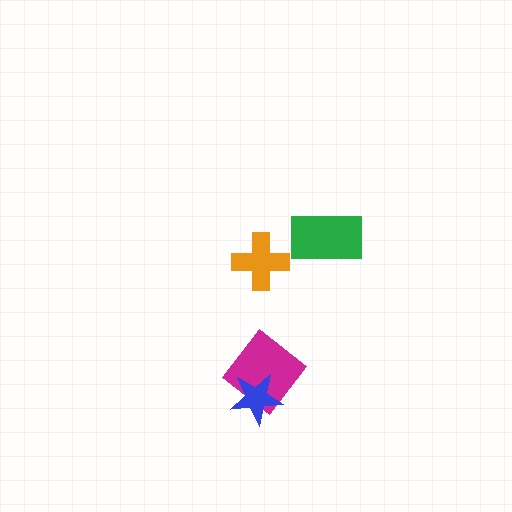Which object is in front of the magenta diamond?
The blue star is in front of the magenta diamond.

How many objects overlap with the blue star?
1 object overlaps with the blue star.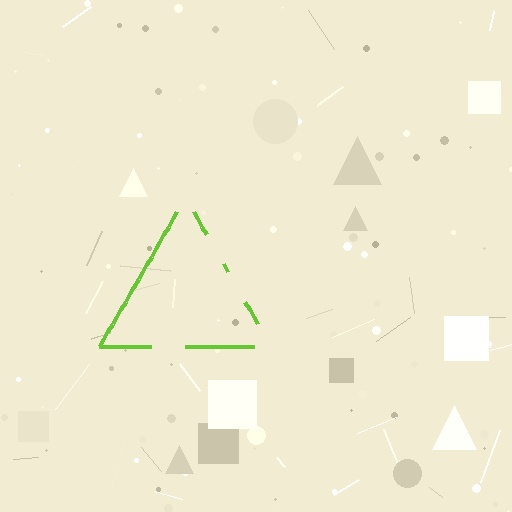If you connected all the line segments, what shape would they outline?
They would outline a triangle.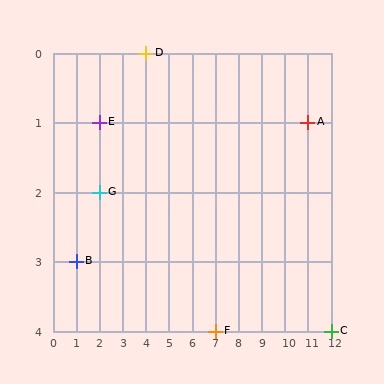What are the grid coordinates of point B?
Point B is at grid coordinates (1, 3).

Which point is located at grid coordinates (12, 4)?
Point C is at (12, 4).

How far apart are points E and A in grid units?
Points E and A are 9 columns apart.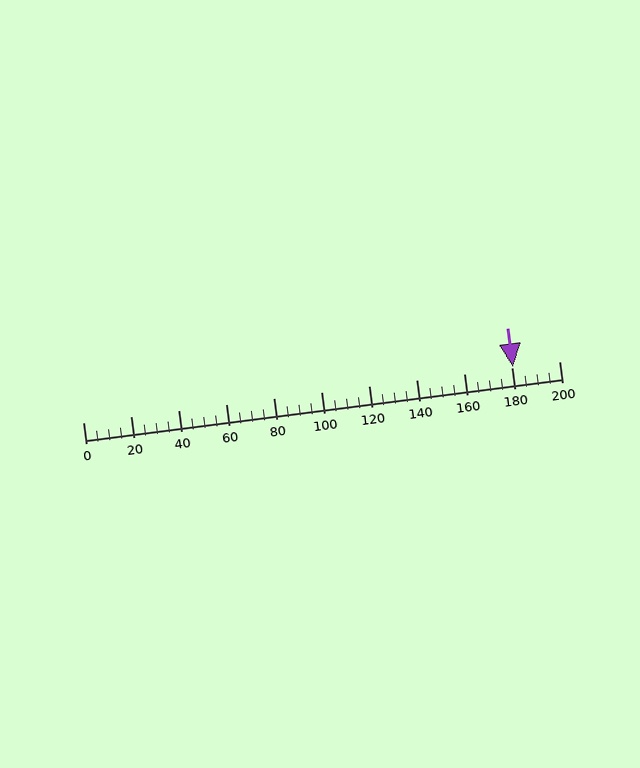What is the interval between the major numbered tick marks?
The major tick marks are spaced 20 units apart.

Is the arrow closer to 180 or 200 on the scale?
The arrow is closer to 180.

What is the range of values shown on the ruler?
The ruler shows values from 0 to 200.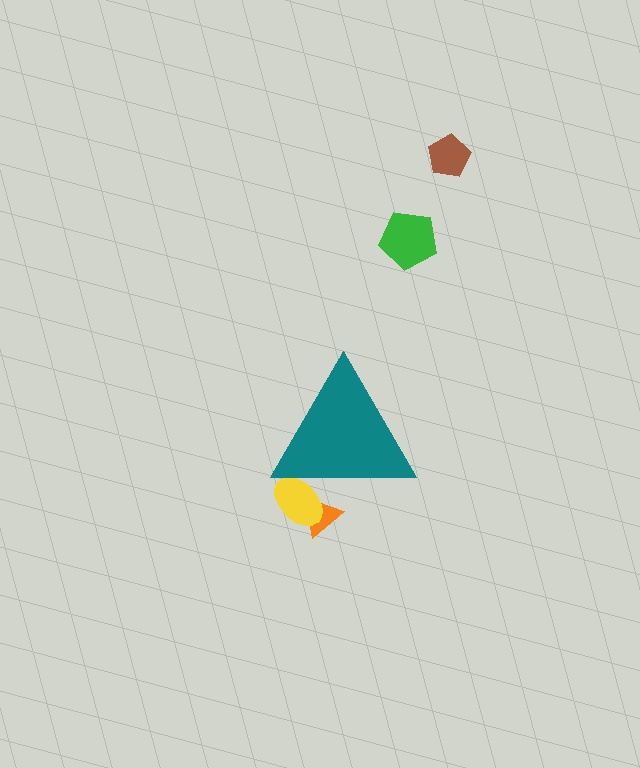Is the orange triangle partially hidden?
Yes, the orange triangle is partially hidden behind the teal triangle.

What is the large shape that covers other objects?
A teal triangle.